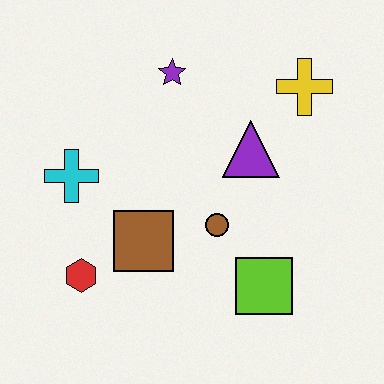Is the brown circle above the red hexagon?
Yes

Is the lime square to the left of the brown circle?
No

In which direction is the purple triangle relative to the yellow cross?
The purple triangle is below the yellow cross.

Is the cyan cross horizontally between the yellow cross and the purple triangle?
No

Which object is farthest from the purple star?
The lime square is farthest from the purple star.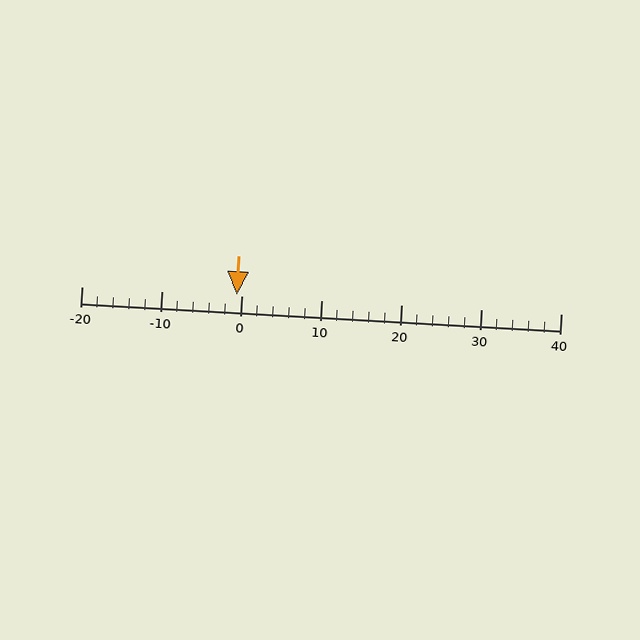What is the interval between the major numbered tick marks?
The major tick marks are spaced 10 units apart.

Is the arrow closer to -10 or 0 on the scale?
The arrow is closer to 0.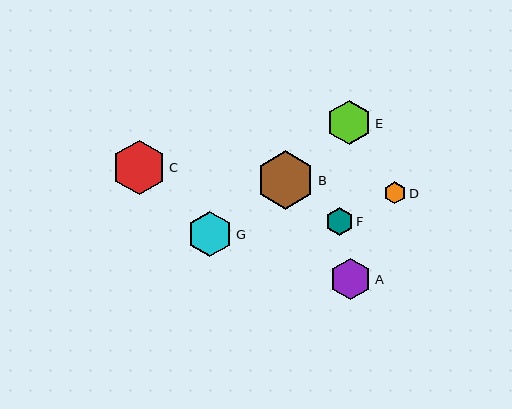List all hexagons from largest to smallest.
From largest to smallest: B, C, G, E, A, F, D.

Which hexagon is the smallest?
Hexagon D is the smallest with a size of approximately 22 pixels.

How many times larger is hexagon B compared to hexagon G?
Hexagon B is approximately 1.3 times the size of hexagon G.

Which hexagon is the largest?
Hexagon B is the largest with a size of approximately 58 pixels.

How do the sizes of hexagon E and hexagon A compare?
Hexagon E and hexagon A are approximately the same size.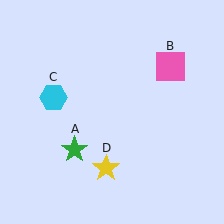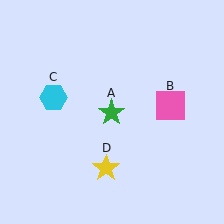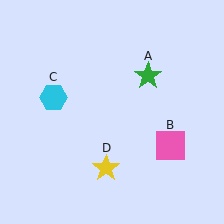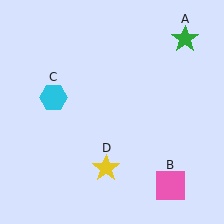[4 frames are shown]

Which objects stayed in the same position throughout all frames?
Cyan hexagon (object C) and yellow star (object D) remained stationary.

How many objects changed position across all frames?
2 objects changed position: green star (object A), pink square (object B).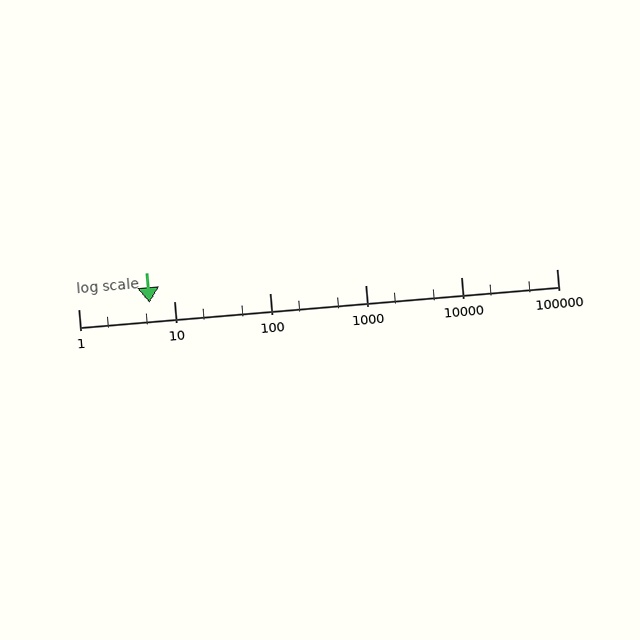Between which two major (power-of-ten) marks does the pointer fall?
The pointer is between 1 and 10.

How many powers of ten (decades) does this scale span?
The scale spans 5 decades, from 1 to 100000.